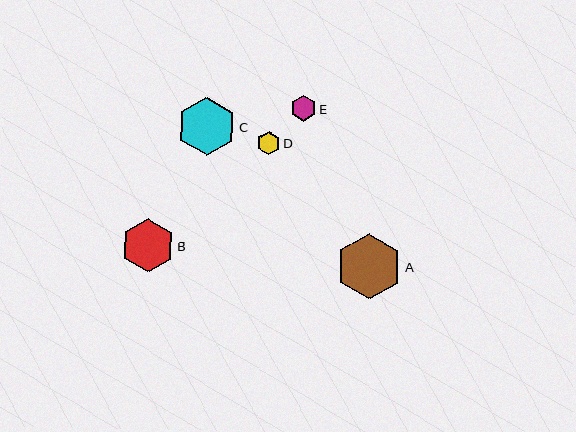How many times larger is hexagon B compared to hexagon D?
Hexagon B is approximately 2.3 times the size of hexagon D.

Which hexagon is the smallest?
Hexagon D is the smallest with a size of approximately 23 pixels.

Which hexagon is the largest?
Hexagon A is the largest with a size of approximately 66 pixels.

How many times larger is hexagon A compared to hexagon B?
Hexagon A is approximately 1.2 times the size of hexagon B.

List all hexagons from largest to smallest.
From largest to smallest: A, C, B, E, D.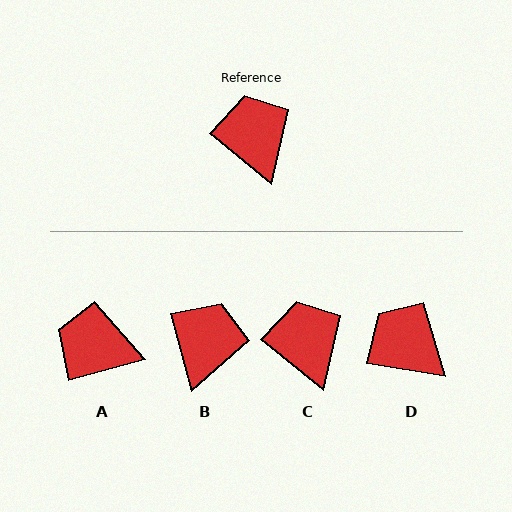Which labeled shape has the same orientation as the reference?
C.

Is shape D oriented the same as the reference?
No, it is off by about 30 degrees.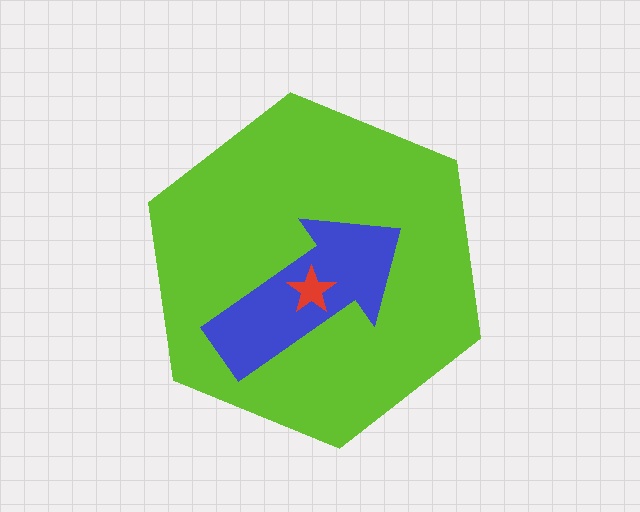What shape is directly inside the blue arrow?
The red star.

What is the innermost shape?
The red star.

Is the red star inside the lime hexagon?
Yes.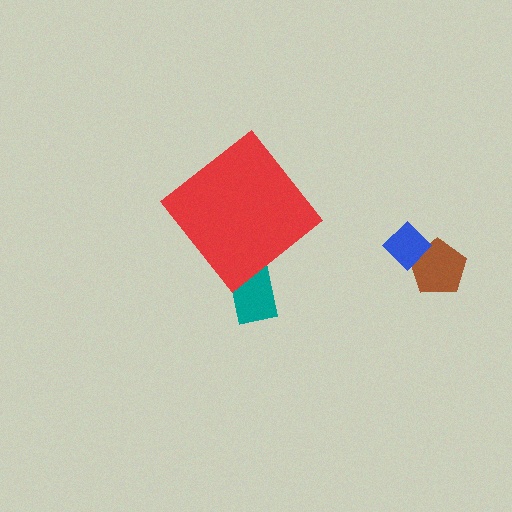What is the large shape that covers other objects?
A red diamond.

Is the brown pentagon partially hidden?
No, the brown pentagon is fully visible.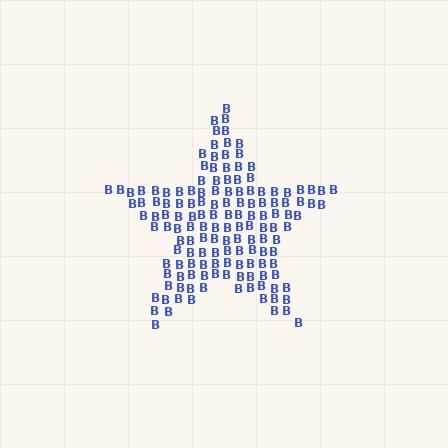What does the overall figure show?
The overall figure shows a star.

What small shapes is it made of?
It is made of small letter B's.